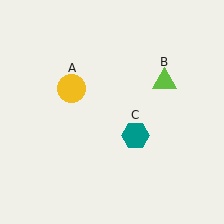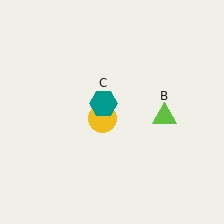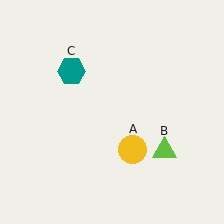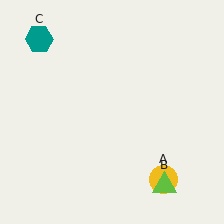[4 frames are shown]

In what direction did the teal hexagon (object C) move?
The teal hexagon (object C) moved up and to the left.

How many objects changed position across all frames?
3 objects changed position: yellow circle (object A), lime triangle (object B), teal hexagon (object C).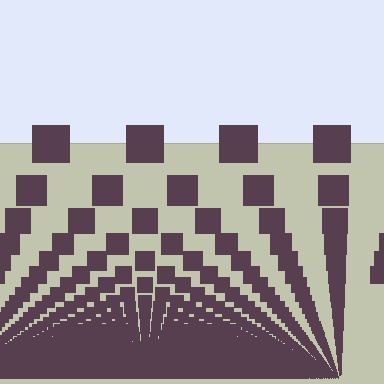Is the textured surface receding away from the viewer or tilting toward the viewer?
The surface appears to tilt toward the viewer. Texture elements get larger and sparser toward the top.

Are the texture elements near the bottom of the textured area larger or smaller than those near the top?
Smaller. The gradient is inverted — elements near the bottom are smaller and denser.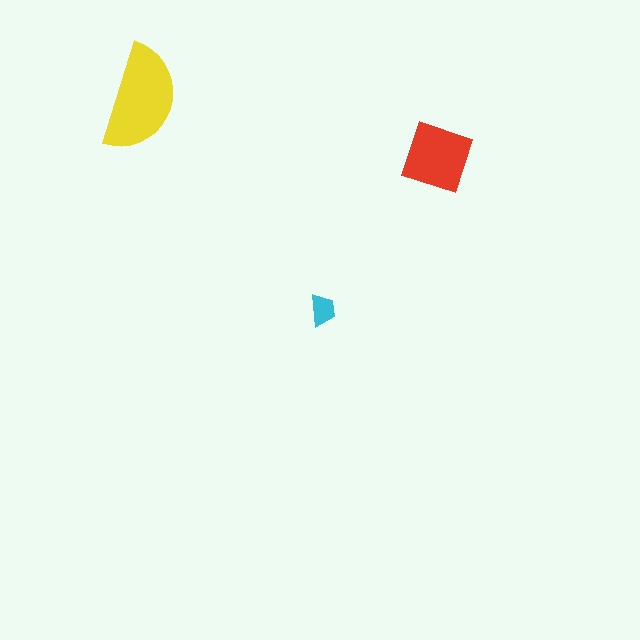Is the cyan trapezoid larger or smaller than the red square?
Smaller.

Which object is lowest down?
The cyan trapezoid is bottommost.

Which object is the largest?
The yellow semicircle.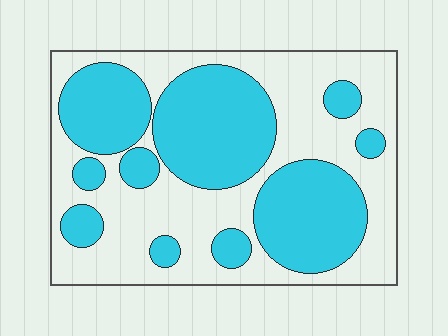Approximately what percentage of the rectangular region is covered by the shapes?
Approximately 45%.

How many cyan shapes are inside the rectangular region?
10.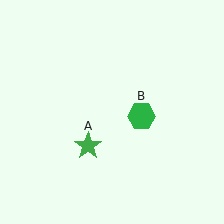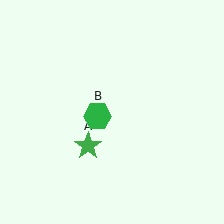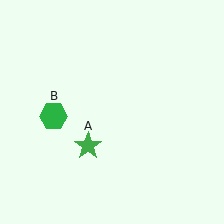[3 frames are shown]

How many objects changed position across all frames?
1 object changed position: green hexagon (object B).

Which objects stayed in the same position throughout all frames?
Green star (object A) remained stationary.